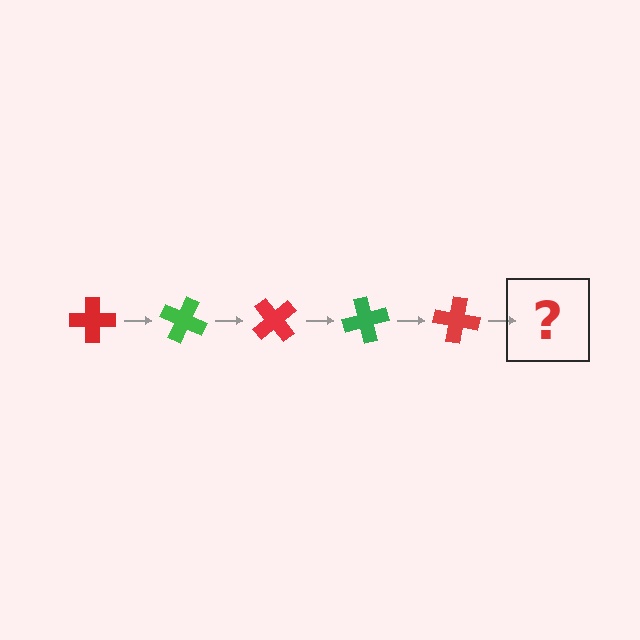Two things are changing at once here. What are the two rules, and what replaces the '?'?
The two rules are that it rotates 25 degrees each step and the color cycles through red and green. The '?' should be a green cross, rotated 125 degrees from the start.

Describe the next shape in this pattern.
It should be a green cross, rotated 125 degrees from the start.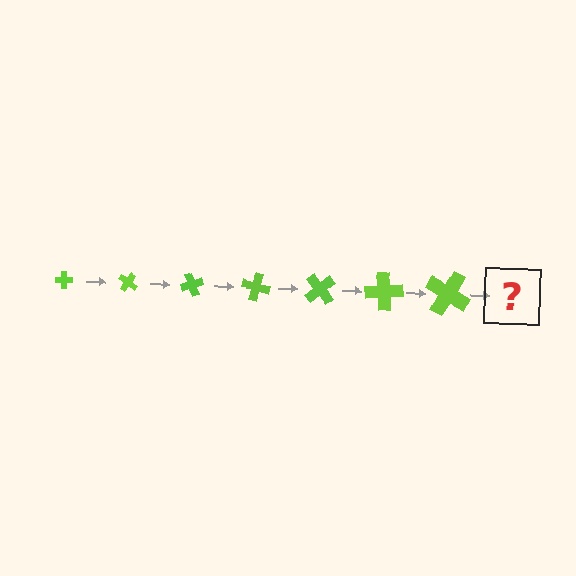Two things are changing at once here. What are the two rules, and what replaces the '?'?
The two rules are that the cross grows larger each step and it rotates 35 degrees each step. The '?' should be a cross, larger than the previous one and rotated 245 degrees from the start.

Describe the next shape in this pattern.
It should be a cross, larger than the previous one and rotated 245 degrees from the start.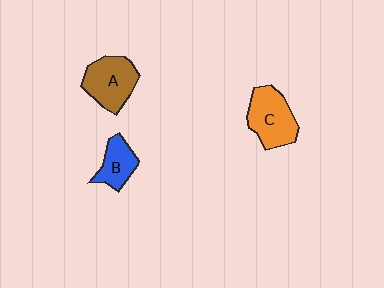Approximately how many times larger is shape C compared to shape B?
Approximately 1.6 times.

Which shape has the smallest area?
Shape B (blue).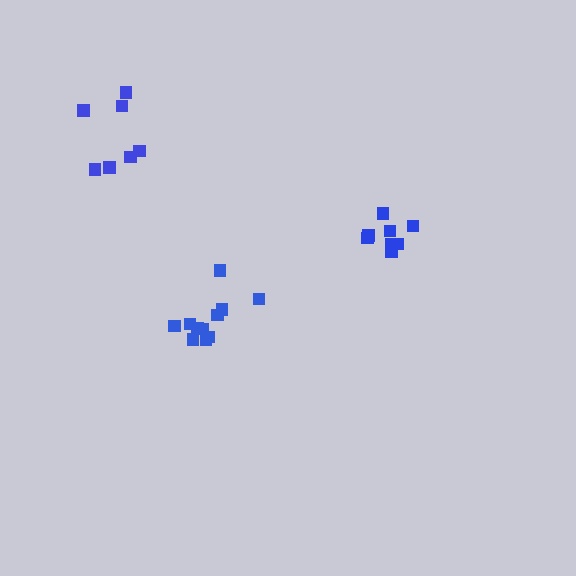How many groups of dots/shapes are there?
There are 3 groups.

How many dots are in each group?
Group 1: 8 dots, Group 2: 11 dots, Group 3: 7 dots (26 total).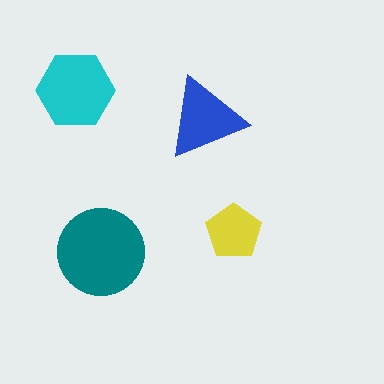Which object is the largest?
The teal circle.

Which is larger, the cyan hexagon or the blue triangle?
The cyan hexagon.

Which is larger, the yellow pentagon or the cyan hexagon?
The cyan hexagon.